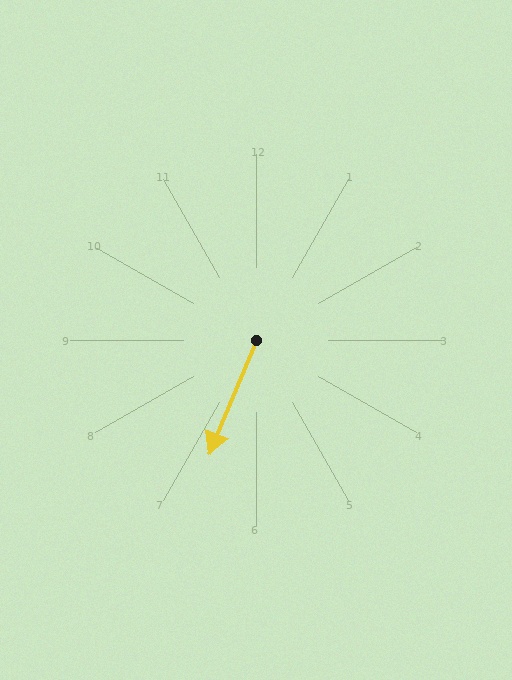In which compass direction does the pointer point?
Southwest.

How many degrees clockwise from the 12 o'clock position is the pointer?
Approximately 203 degrees.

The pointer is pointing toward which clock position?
Roughly 7 o'clock.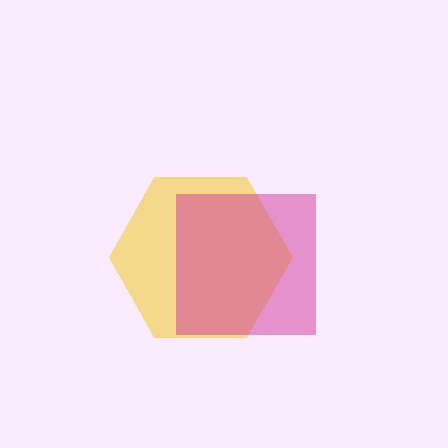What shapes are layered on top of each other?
The layered shapes are: a yellow hexagon, a magenta square.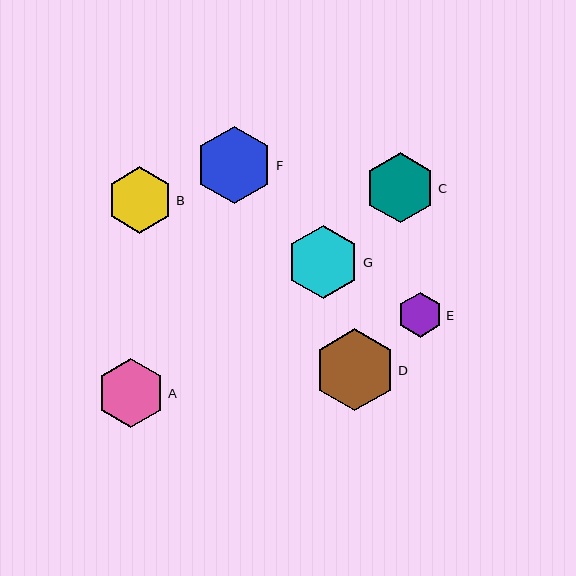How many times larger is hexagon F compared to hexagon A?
Hexagon F is approximately 1.1 times the size of hexagon A.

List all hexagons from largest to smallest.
From largest to smallest: D, F, G, C, A, B, E.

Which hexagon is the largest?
Hexagon D is the largest with a size of approximately 82 pixels.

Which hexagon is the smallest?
Hexagon E is the smallest with a size of approximately 45 pixels.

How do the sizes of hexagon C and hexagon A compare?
Hexagon C and hexagon A are approximately the same size.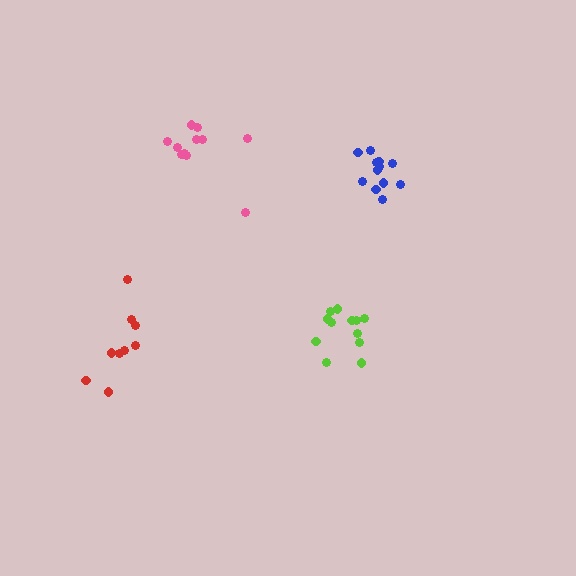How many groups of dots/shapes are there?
There are 4 groups.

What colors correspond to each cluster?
The clusters are colored: pink, blue, lime, red.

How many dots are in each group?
Group 1: 11 dots, Group 2: 12 dots, Group 3: 12 dots, Group 4: 9 dots (44 total).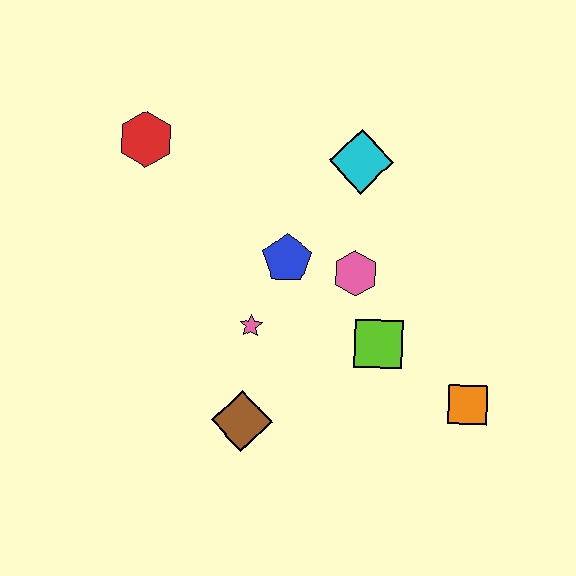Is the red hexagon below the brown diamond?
No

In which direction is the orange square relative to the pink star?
The orange square is to the right of the pink star.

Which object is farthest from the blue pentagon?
The orange square is farthest from the blue pentagon.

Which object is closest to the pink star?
The blue pentagon is closest to the pink star.